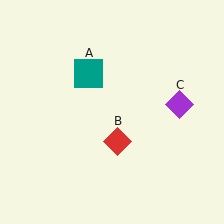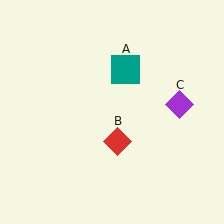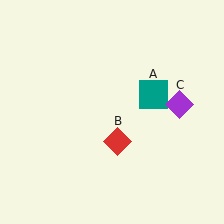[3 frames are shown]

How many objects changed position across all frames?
1 object changed position: teal square (object A).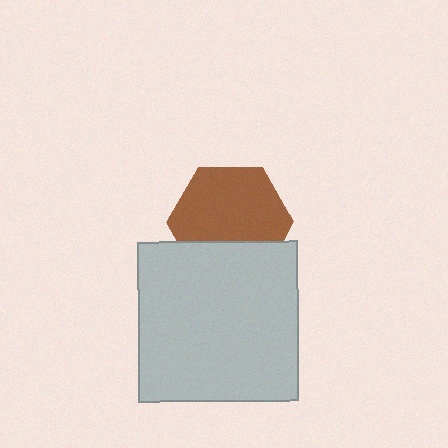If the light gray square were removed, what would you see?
You would see the complete brown hexagon.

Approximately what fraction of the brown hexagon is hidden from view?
Roughly 30% of the brown hexagon is hidden behind the light gray square.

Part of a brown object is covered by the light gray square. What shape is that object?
It is a hexagon.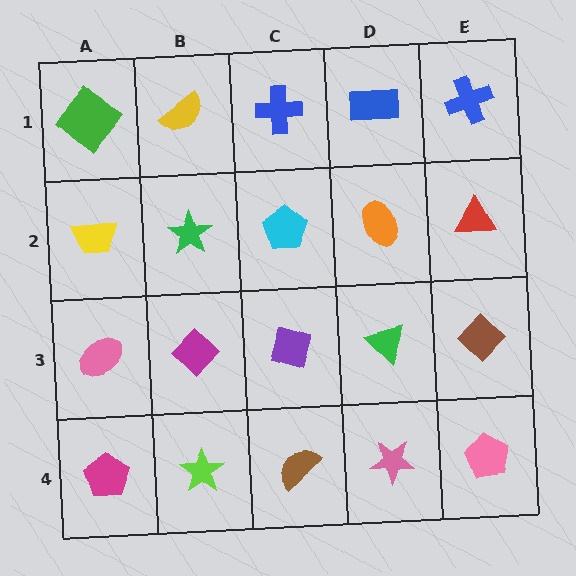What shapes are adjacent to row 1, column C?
A cyan pentagon (row 2, column C), a yellow semicircle (row 1, column B), a blue rectangle (row 1, column D).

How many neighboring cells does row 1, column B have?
3.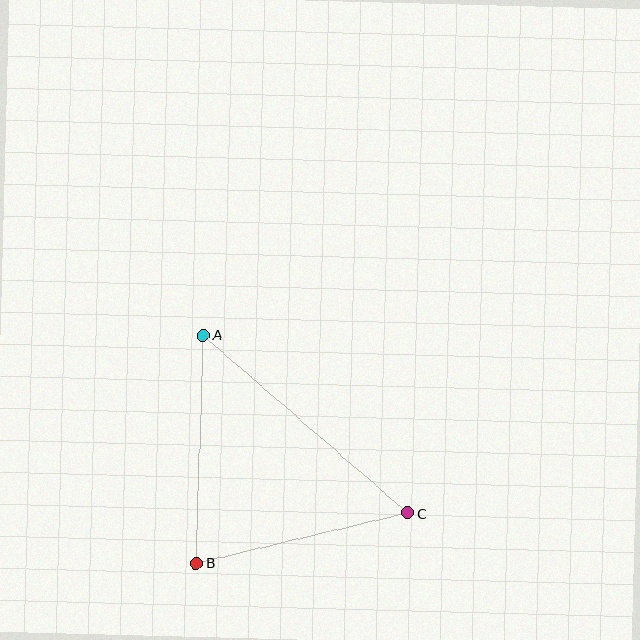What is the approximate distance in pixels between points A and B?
The distance between A and B is approximately 228 pixels.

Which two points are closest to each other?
Points B and C are closest to each other.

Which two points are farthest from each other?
Points A and C are farthest from each other.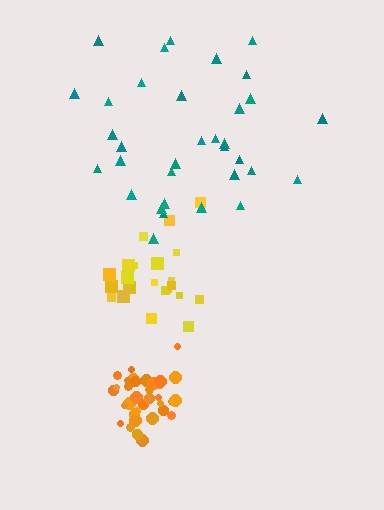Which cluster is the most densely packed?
Orange.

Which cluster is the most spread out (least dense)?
Teal.